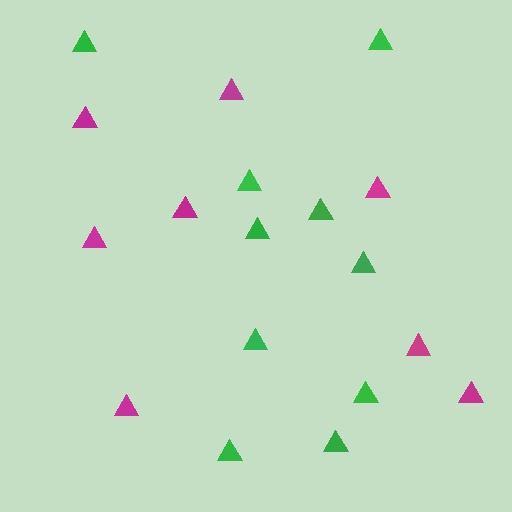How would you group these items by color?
There are 2 groups: one group of magenta triangles (8) and one group of green triangles (10).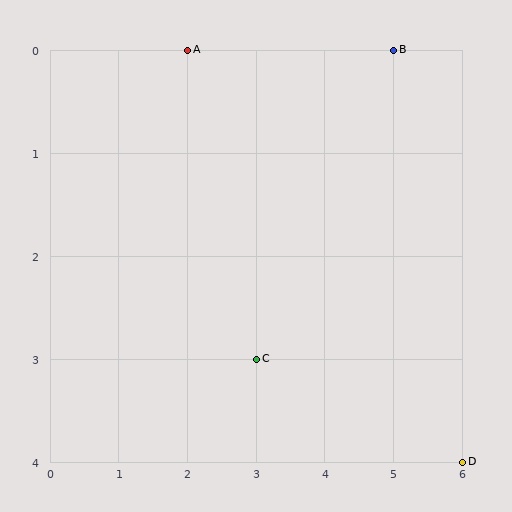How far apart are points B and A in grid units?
Points B and A are 3 columns apart.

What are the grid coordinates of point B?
Point B is at grid coordinates (5, 0).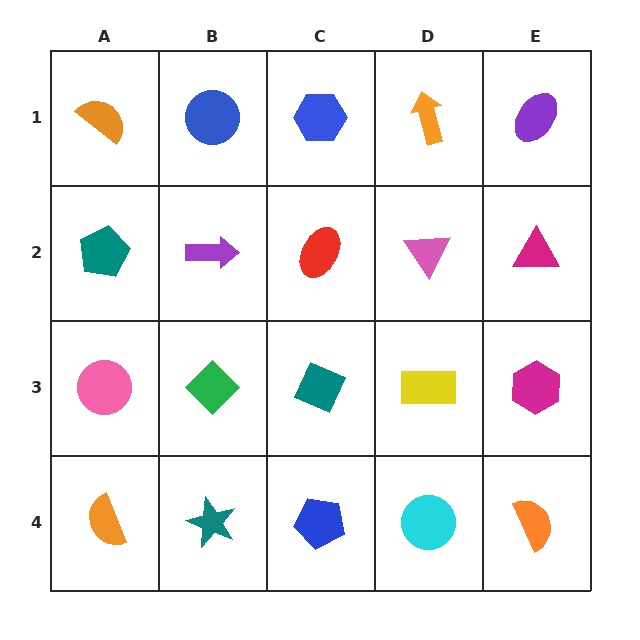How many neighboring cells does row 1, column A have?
2.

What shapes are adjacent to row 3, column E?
A magenta triangle (row 2, column E), an orange semicircle (row 4, column E), a yellow rectangle (row 3, column D).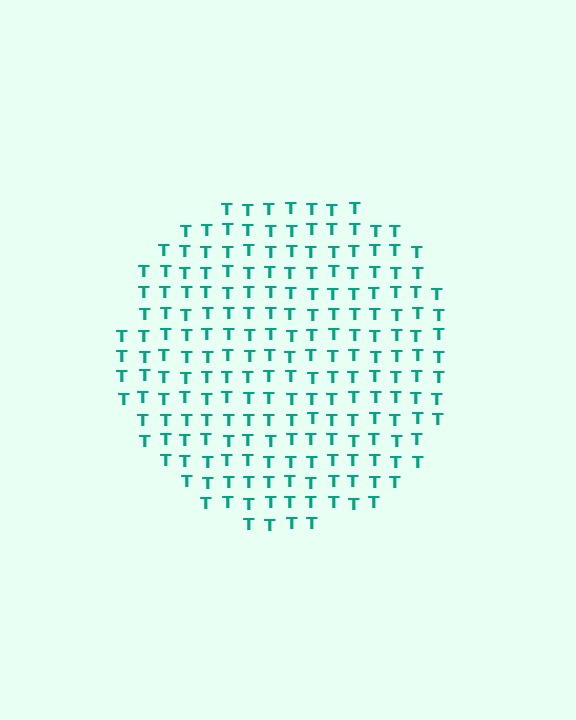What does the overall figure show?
The overall figure shows a circle.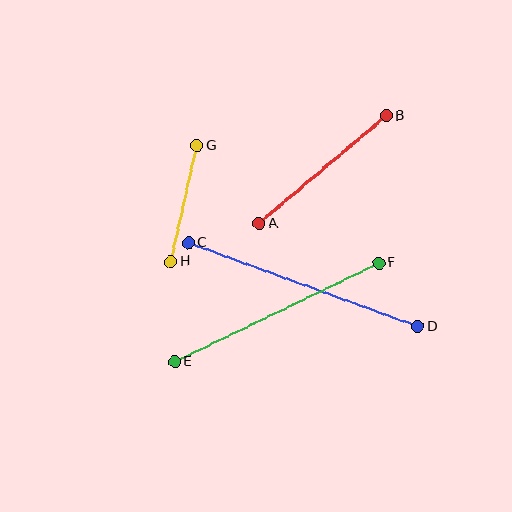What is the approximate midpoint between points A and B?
The midpoint is at approximately (323, 170) pixels.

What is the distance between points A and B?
The distance is approximately 167 pixels.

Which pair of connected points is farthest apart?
Points C and D are farthest apart.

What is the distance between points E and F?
The distance is approximately 227 pixels.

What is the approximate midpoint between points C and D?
The midpoint is at approximately (303, 285) pixels.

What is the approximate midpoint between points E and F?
The midpoint is at approximately (277, 312) pixels.